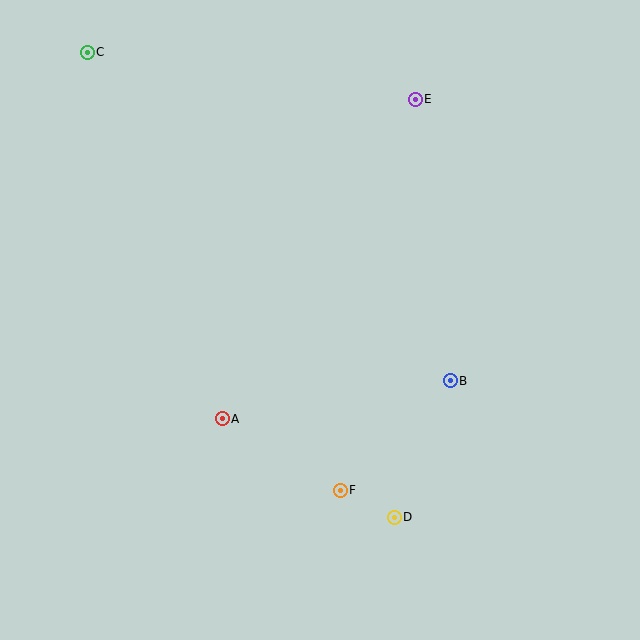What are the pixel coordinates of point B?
Point B is at (450, 381).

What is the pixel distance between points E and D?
The distance between E and D is 419 pixels.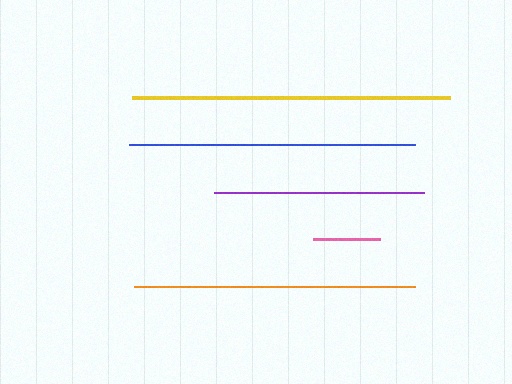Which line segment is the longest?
The yellow line is the longest at approximately 317 pixels.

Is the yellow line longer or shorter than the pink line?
The yellow line is longer than the pink line.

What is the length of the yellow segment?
The yellow segment is approximately 317 pixels long.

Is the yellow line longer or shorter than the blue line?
The yellow line is longer than the blue line.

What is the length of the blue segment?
The blue segment is approximately 287 pixels long.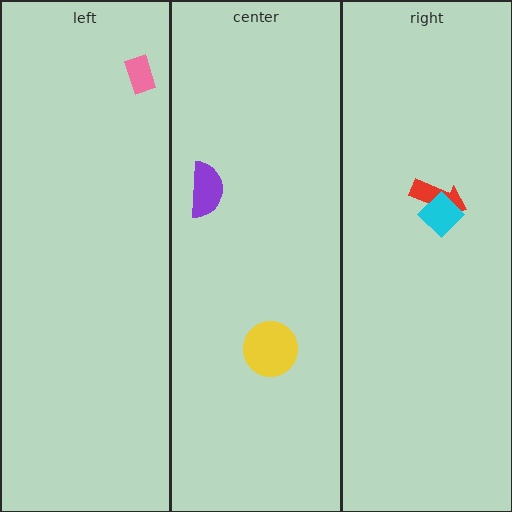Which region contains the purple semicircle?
The center region.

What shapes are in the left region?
The pink rectangle.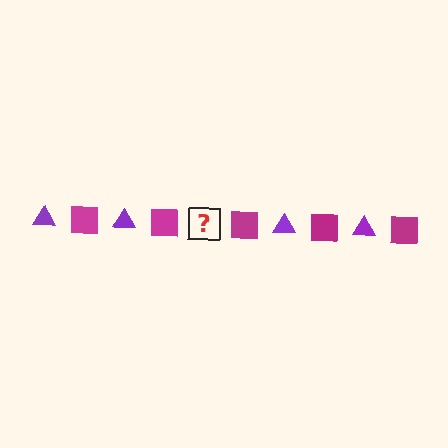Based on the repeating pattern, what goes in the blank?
The blank should be a purple triangle.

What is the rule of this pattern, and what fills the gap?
The rule is that the pattern alternates between purple triangle and magenta square. The gap should be filled with a purple triangle.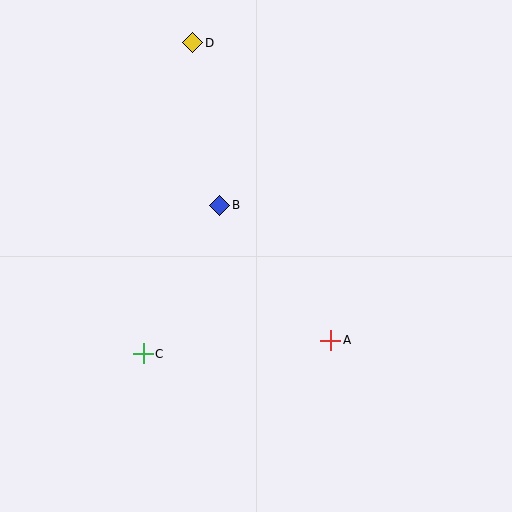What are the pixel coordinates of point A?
Point A is at (331, 340).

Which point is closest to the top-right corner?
Point D is closest to the top-right corner.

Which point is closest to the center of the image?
Point B at (220, 205) is closest to the center.